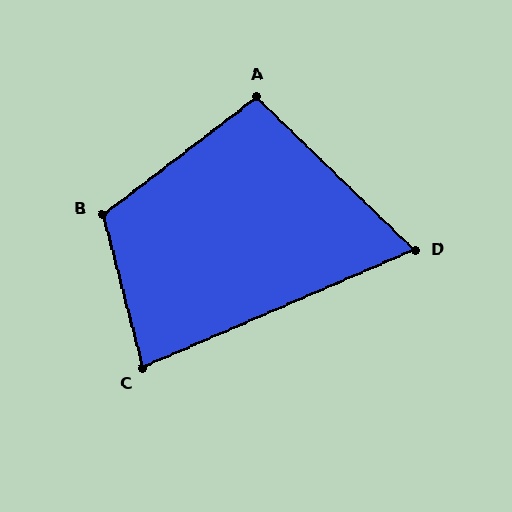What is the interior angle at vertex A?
Approximately 99 degrees (obtuse).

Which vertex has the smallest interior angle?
D, at approximately 67 degrees.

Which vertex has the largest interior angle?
B, at approximately 113 degrees.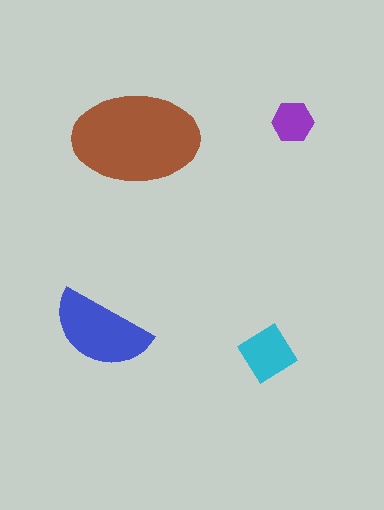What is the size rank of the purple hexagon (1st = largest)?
4th.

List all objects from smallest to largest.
The purple hexagon, the cyan diamond, the blue semicircle, the brown ellipse.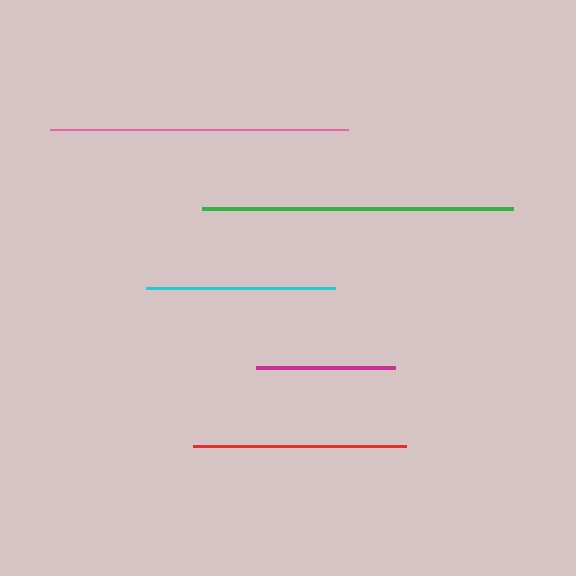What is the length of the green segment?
The green segment is approximately 312 pixels long.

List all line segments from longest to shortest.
From longest to shortest: green, pink, red, cyan, magenta.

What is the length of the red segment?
The red segment is approximately 213 pixels long.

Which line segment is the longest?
The green line is the longest at approximately 312 pixels.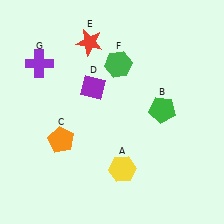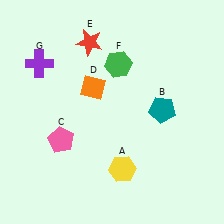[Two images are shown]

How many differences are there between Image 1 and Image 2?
There are 3 differences between the two images.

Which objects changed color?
B changed from green to teal. C changed from orange to pink. D changed from purple to orange.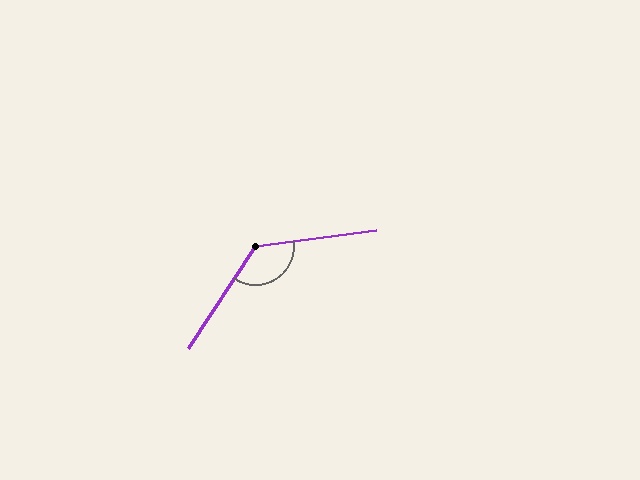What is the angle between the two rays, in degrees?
Approximately 130 degrees.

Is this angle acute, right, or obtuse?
It is obtuse.